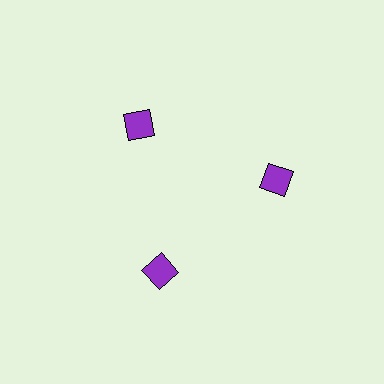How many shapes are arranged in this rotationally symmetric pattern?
There are 3 shapes, arranged in 3 groups of 1.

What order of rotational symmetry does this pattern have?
This pattern has 3-fold rotational symmetry.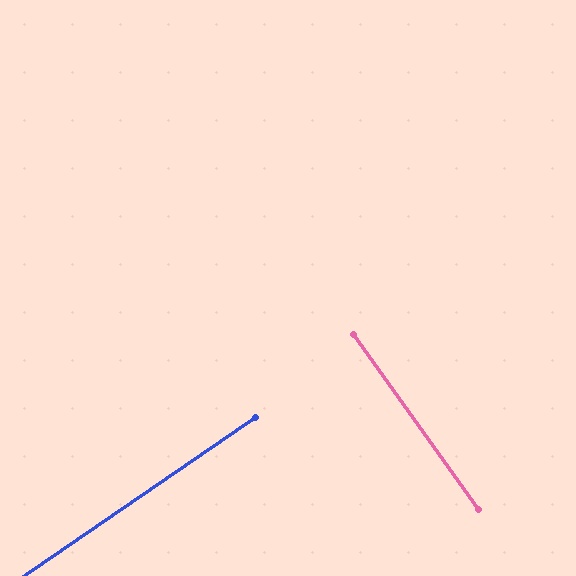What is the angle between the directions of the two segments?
Approximately 89 degrees.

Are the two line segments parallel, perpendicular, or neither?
Perpendicular — they meet at approximately 89°.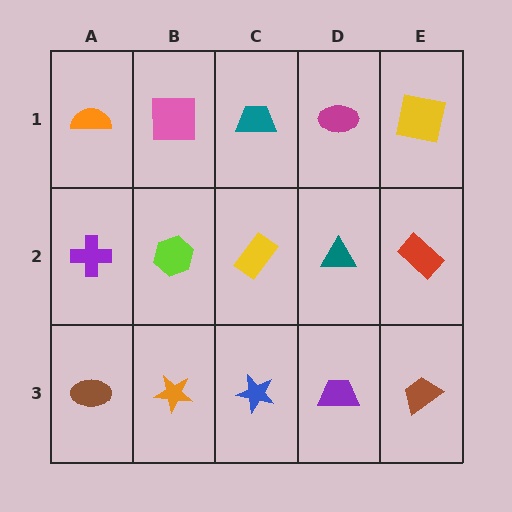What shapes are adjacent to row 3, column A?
A purple cross (row 2, column A), an orange star (row 3, column B).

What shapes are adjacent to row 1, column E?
A red rectangle (row 2, column E), a magenta ellipse (row 1, column D).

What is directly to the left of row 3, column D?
A blue star.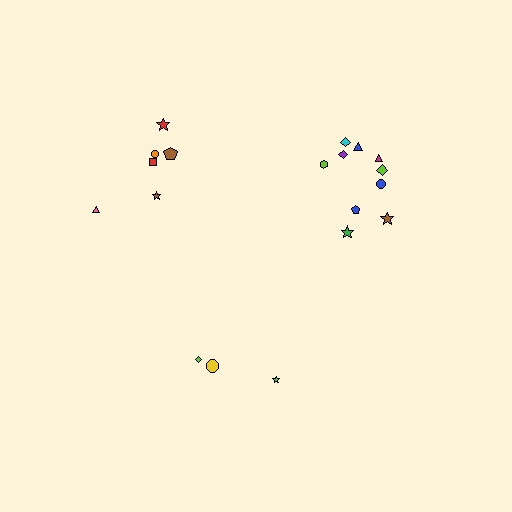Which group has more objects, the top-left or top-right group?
The top-right group.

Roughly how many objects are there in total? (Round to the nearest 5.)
Roughly 20 objects in total.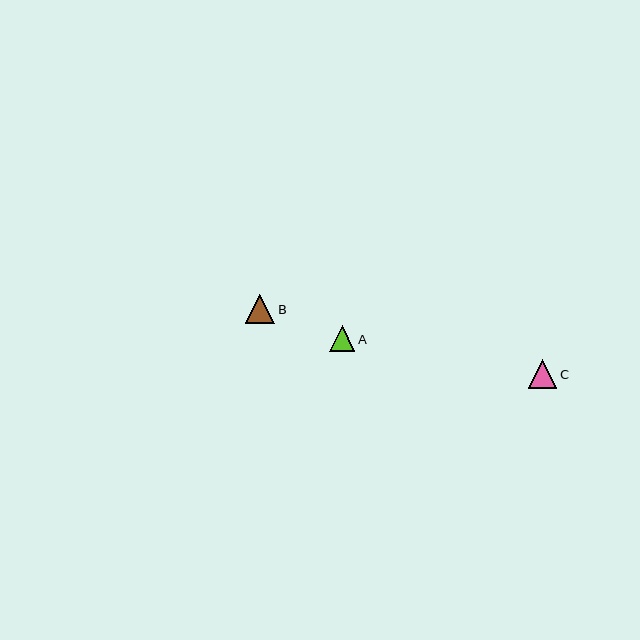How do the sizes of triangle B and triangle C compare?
Triangle B and triangle C are approximately the same size.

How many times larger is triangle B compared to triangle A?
Triangle B is approximately 1.1 times the size of triangle A.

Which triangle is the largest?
Triangle B is the largest with a size of approximately 29 pixels.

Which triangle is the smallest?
Triangle A is the smallest with a size of approximately 26 pixels.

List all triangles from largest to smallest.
From largest to smallest: B, C, A.